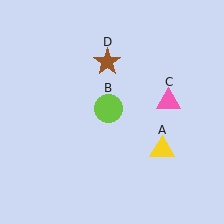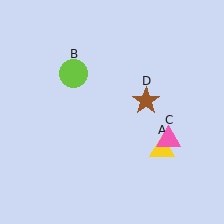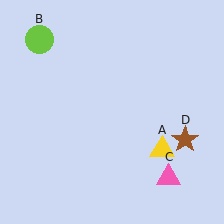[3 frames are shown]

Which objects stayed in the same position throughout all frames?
Yellow triangle (object A) remained stationary.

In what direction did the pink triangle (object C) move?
The pink triangle (object C) moved down.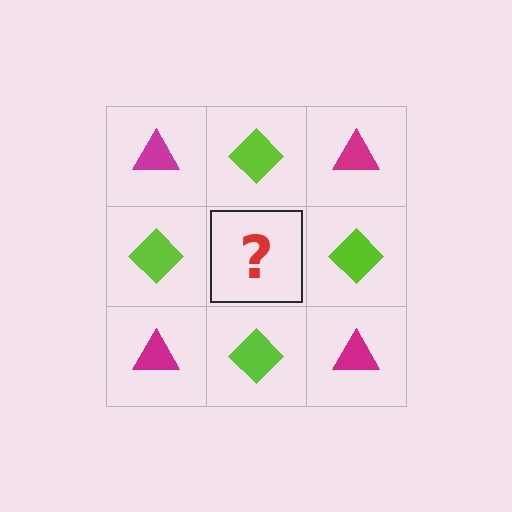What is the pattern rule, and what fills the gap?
The rule is that it alternates magenta triangle and lime diamond in a checkerboard pattern. The gap should be filled with a magenta triangle.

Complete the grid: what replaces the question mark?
The question mark should be replaced with a magenta triangle.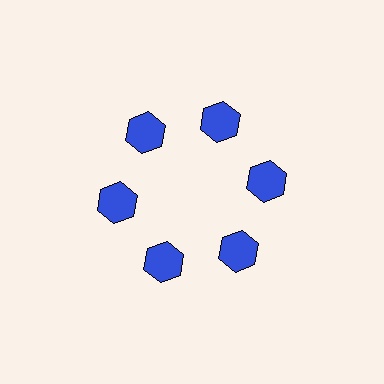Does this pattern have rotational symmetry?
Yes, this pattern has 6-fold rotational symmetry. It looks the same after rotating 60 degrees around the center.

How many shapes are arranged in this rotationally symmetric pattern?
There are 6 shapes, arranged in 6 groups of 1.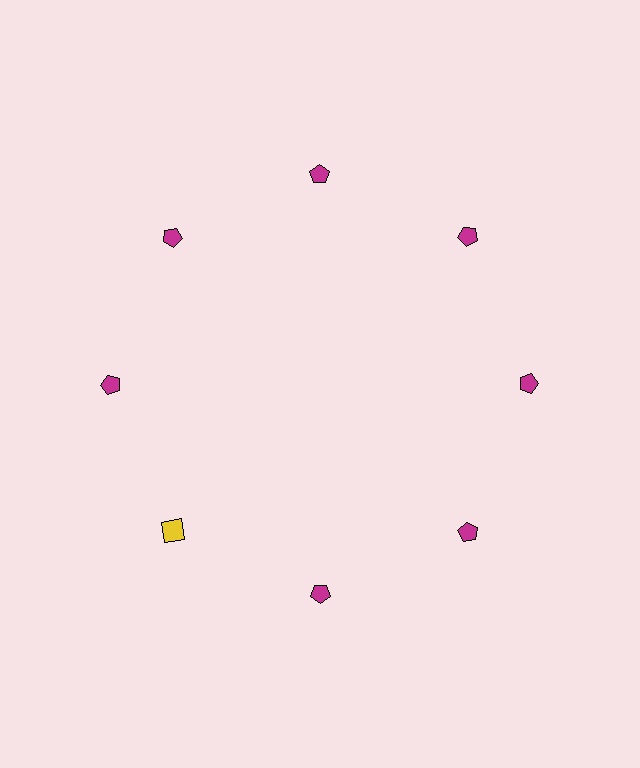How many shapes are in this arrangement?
There are 8 shapes arranged in a ring pattern.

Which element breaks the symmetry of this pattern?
The yellow square at roughly the 8 o'clock position breaks the symmetry. All other shapes are magenta pentagons.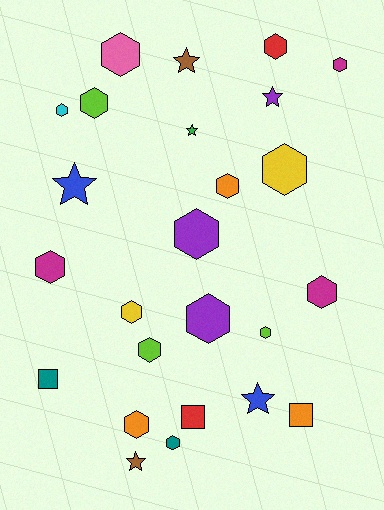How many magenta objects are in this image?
There are 3 magenta objects.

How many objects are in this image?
There are 25 objects.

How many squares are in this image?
There are 3 squares.